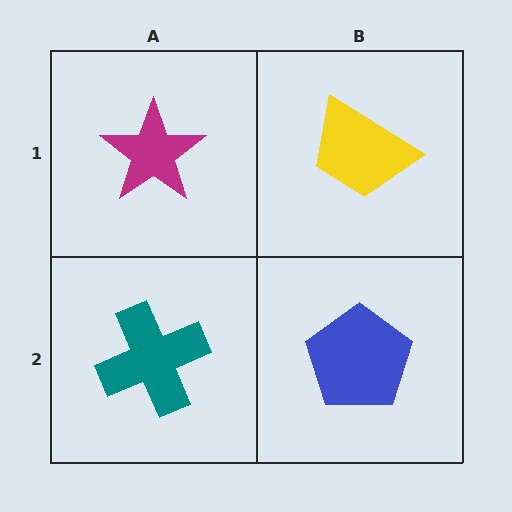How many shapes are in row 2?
2 shapes.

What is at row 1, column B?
A yellow trapezoid.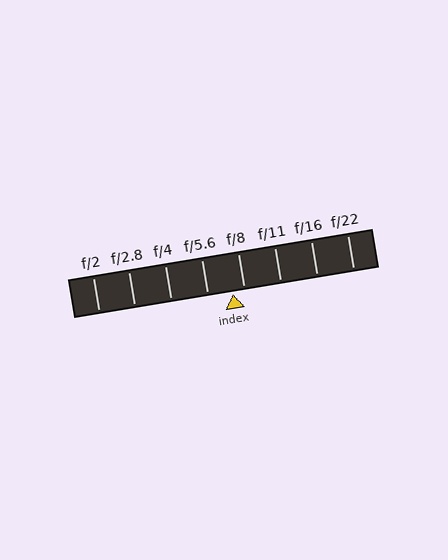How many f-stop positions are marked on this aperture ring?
There are 8 f-stop positions marked.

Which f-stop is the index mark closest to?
The index mark is closest to f/8.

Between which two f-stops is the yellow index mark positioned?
The index mark is between f/5.6 and f/8.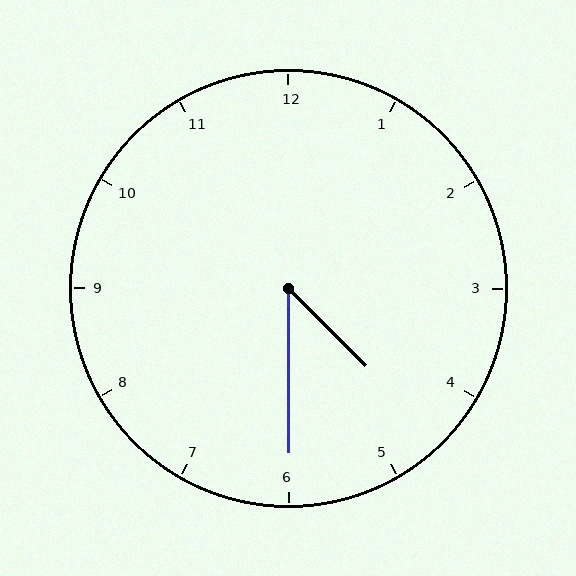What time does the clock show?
4:30.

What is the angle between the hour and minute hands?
Approximately 45 degrees.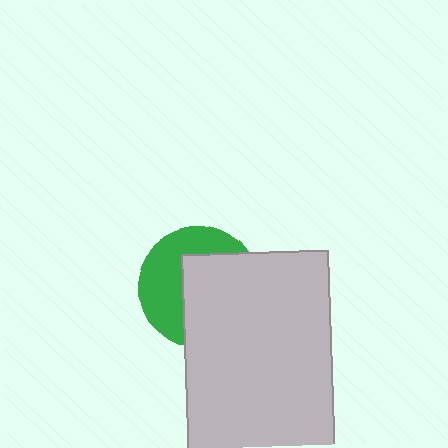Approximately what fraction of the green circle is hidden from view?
Roughly 55% of the green circle is hidden behind the light gray rectangle.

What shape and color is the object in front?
The object in front is a light gray rectangle.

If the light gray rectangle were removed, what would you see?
You would see the complete green circle.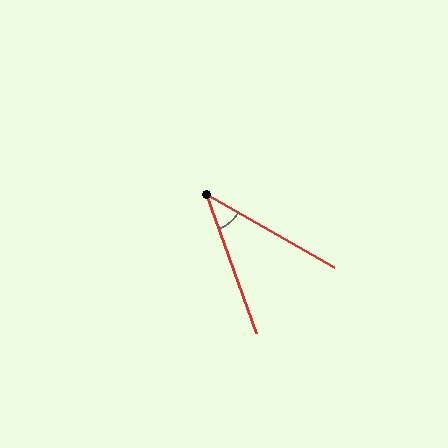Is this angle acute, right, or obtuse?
It is acute.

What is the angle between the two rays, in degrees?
Approximately 41 degrees.